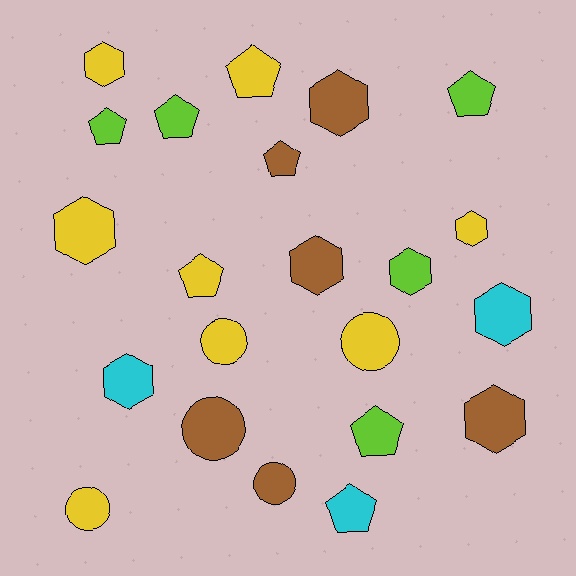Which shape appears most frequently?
Hexagon, with 9 objects.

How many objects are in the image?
There are 22 objects.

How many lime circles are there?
There are no lime circles.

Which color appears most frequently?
Yellow, with 8 objects.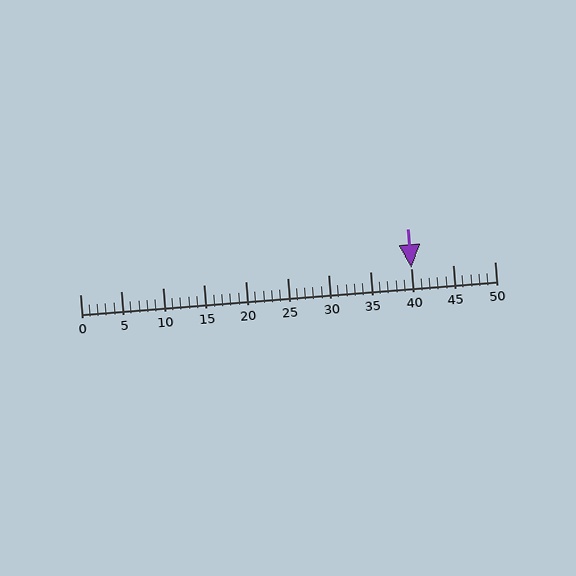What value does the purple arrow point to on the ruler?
The purple arrow points to approximately 40.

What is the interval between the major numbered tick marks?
The major tick marks are spaced 5 units apart.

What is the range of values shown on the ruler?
The ruler shows values from 0 to 50.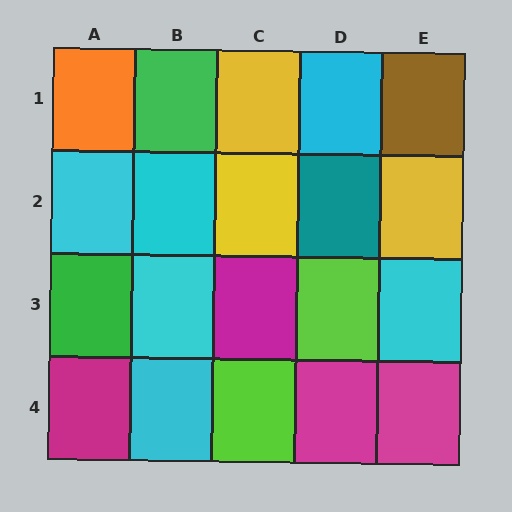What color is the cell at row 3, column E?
Cyan.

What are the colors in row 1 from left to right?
Orange, green, yellow, cyan, brown.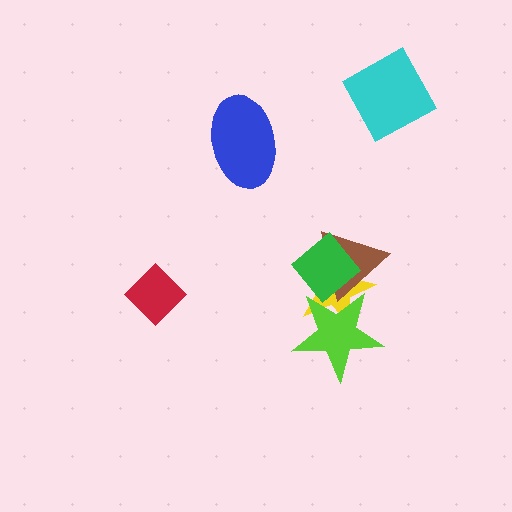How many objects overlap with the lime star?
3 objects overlap with the lime star.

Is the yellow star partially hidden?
Yes, it is partially covered by another shape.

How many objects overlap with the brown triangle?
3 objects overlap with the brown triangle.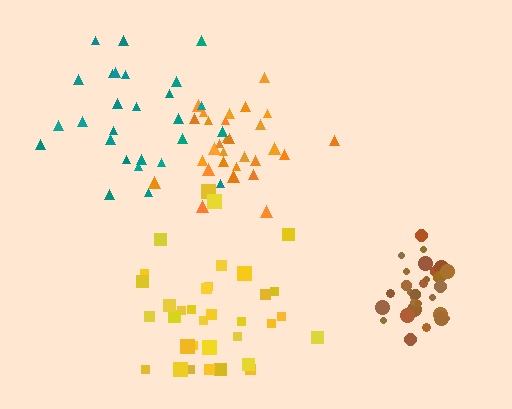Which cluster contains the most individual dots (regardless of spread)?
Yellow (34).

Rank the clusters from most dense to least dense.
brown, orange, yellow, teal.